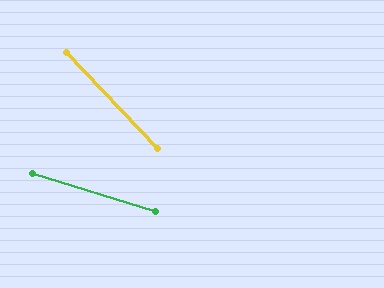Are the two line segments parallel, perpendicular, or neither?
Neither parallel nor perpendicular — they differ by about 29°.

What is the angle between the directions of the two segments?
Approximately 29 degrees.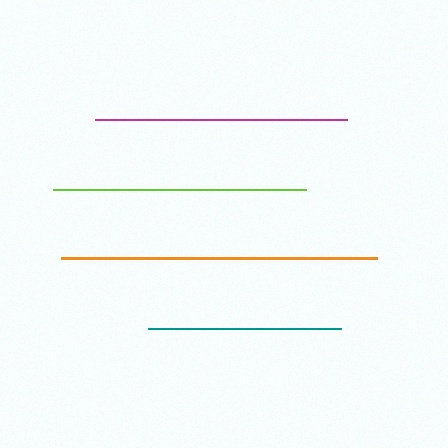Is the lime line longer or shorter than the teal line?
The lime line is longer than the teal line.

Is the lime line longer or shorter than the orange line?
The orange line is longer than the lime line.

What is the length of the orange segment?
The orange segment is approximately 316 pixels long.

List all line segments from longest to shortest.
From longest to shortest: orange, lime, magenta, teal.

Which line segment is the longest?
The orange line is the longest at approximately 316 pixels.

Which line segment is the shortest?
The teal line is the shortest at approximately 194 pixels.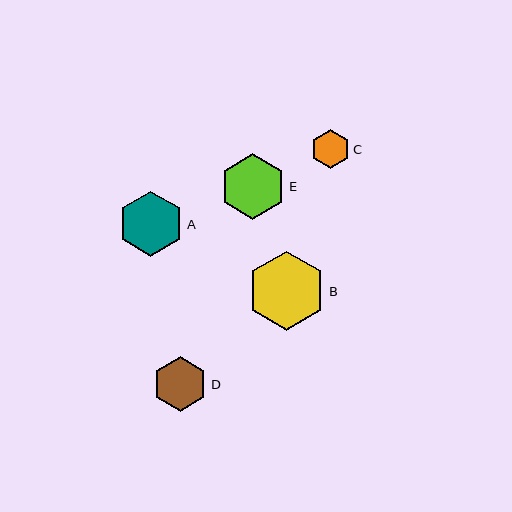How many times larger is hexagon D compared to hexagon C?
Hexagon D is approximately 1.4 times the size of hexagon C.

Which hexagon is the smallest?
Hexagon C is the smallest with a size of approximately 39 pixels.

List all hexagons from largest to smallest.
From largest to smallest: B, E, A, D, C.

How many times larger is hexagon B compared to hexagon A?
Hexagon B is approximately 1.2 times the size of hexagon A.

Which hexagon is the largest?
Hexagon B is the largest with a size of approximately 79 pixels.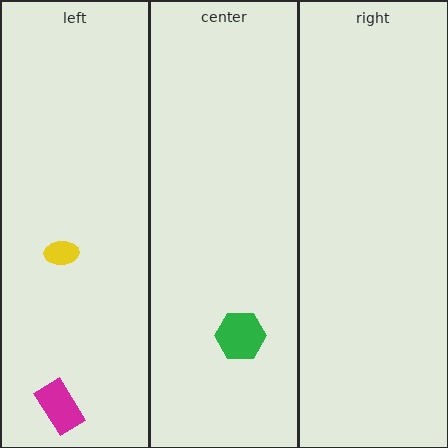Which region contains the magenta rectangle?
The left region.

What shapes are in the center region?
The green hexagon.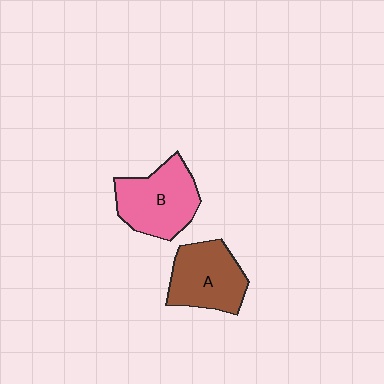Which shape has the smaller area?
Shape A (brown).